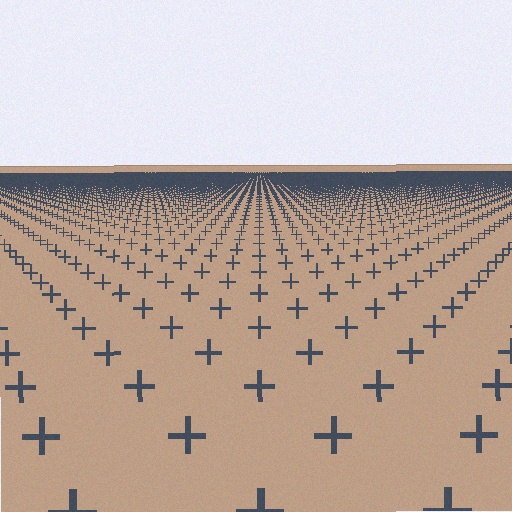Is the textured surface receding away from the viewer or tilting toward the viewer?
The surface is receding away from the viewer. Texture elements get smaller and denser toward the top.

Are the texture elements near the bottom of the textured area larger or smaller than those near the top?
Larger. Near the bottom, elements are closer to the viewer and appear at a bigger on-screen size.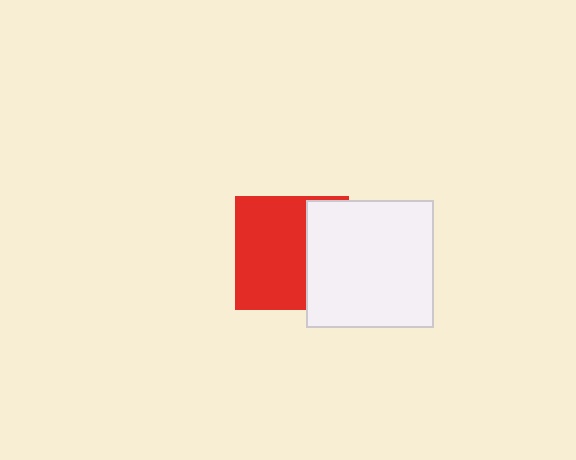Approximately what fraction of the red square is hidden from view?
Roughly 37% of the red square is hidden behind the white square.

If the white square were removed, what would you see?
You would see the complete red square.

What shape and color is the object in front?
The object in front is a white square.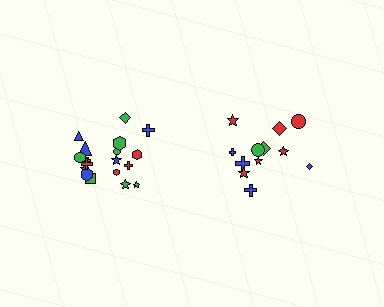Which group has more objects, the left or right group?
The left group.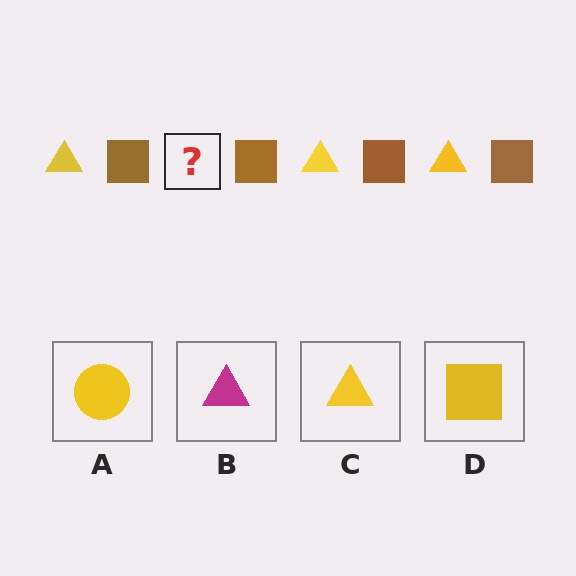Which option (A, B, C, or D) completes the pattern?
C.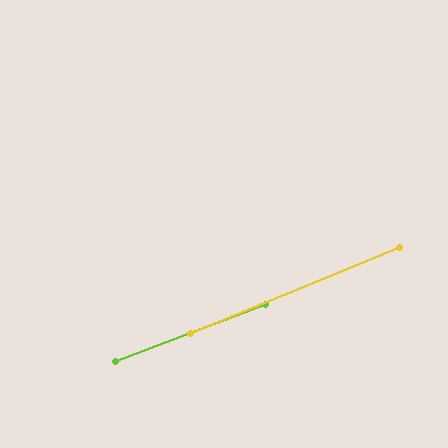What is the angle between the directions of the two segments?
Approximately 2 degrees.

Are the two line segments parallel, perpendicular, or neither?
Parallel — their directions differ by only 1.5°.